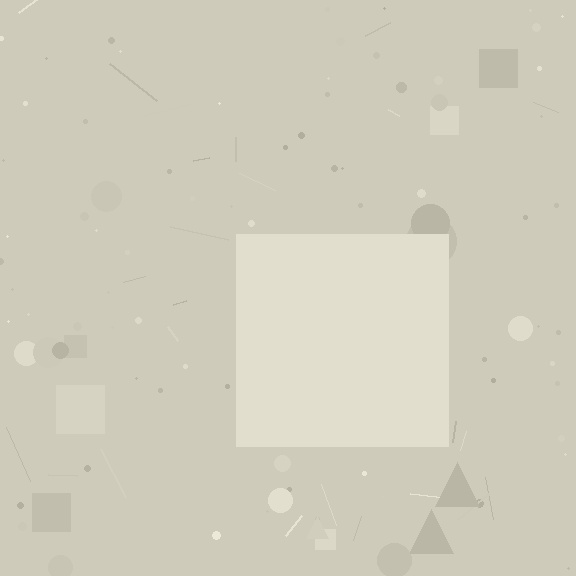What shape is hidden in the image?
A square is hidden in the image.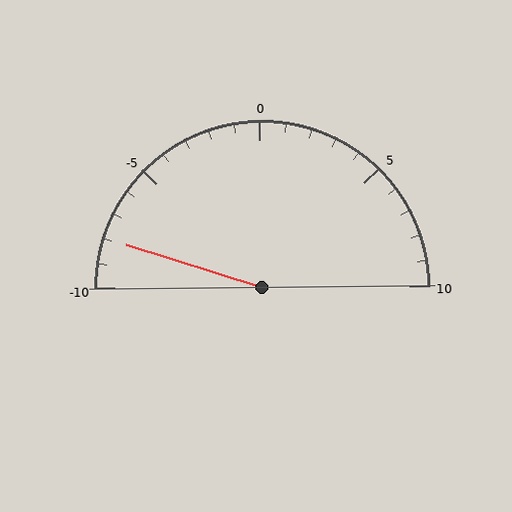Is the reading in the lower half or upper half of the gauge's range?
The reading is in the lower half of the range (-10 to 10).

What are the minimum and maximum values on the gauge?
The gauge ranges from -10 to 10.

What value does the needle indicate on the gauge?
The needle indicates approximately -8.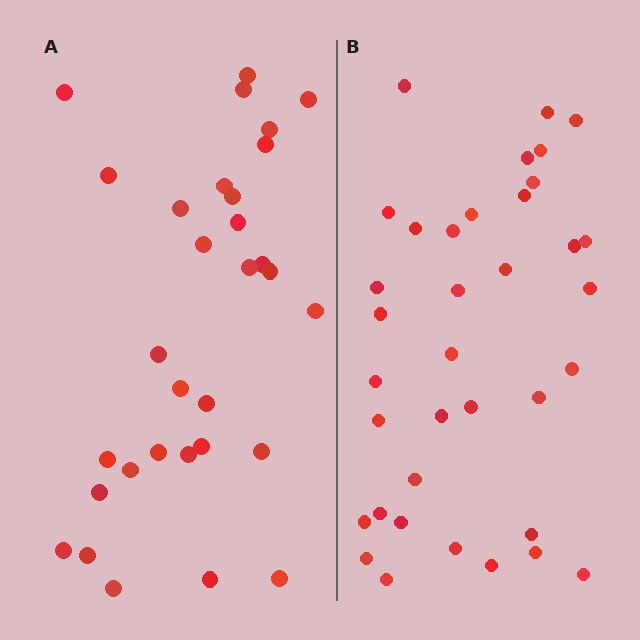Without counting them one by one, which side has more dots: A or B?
Region B (the right region) has more dots.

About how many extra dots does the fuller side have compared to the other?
Region B has about 5 more dots than region A.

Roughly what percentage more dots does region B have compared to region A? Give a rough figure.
About 15% more.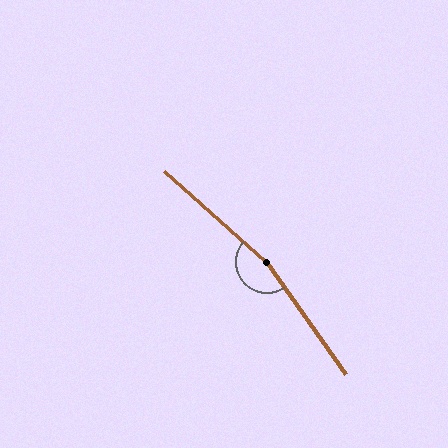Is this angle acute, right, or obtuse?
It is obtuse.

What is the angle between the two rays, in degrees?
Approximately 167 degrees.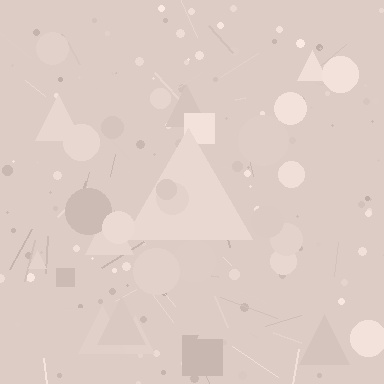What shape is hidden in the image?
A triangle is hidden in the image.